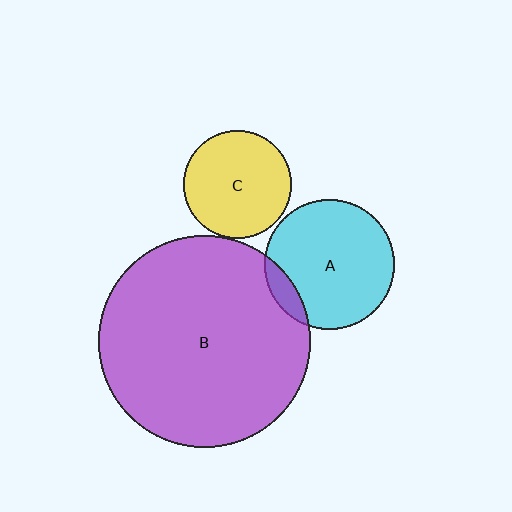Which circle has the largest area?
Circle B (purple).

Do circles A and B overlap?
Yes.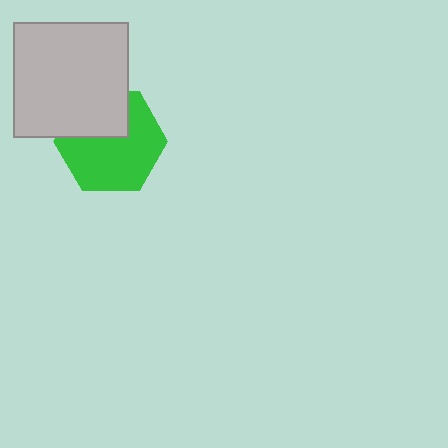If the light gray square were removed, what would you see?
You would see the complete green hexagon.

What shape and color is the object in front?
The object in front is a light gray square.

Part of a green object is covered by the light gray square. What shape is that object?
It is a hexagon.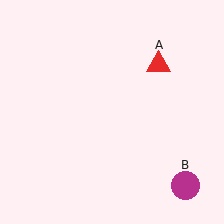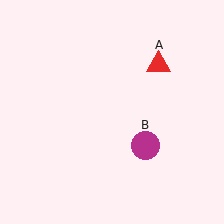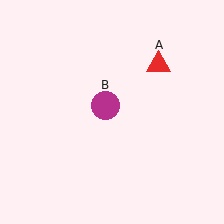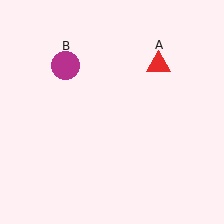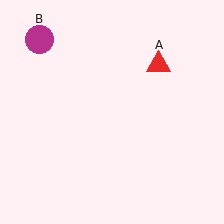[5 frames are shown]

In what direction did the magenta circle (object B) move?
The magenta circle (object B) moved up and to the left.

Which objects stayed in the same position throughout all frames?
Red triangle (object A) remained stationary.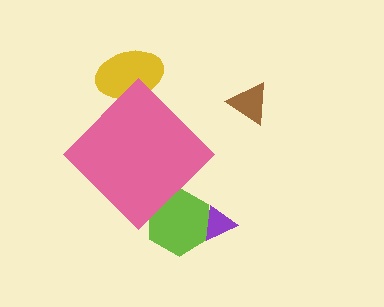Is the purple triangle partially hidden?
No, the purple triangle is fully visible.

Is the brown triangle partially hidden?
No, the brown triangle is fully visible.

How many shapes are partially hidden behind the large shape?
2 shapes are partially hidden.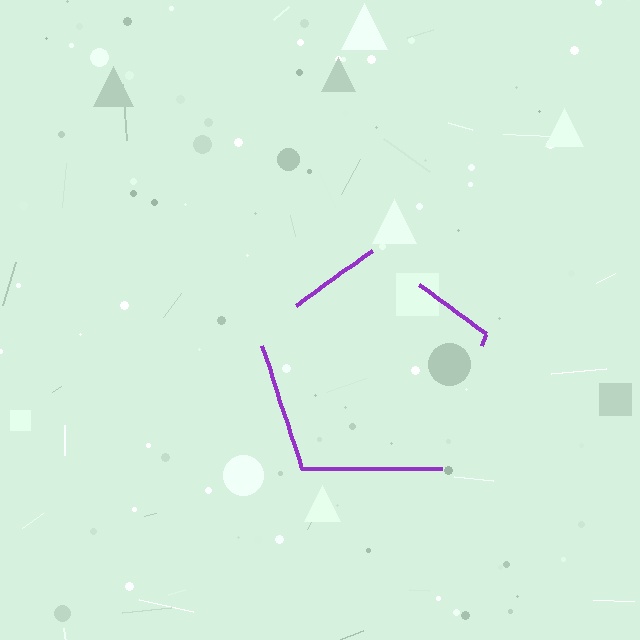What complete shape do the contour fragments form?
The contour fragments form a pentagon.